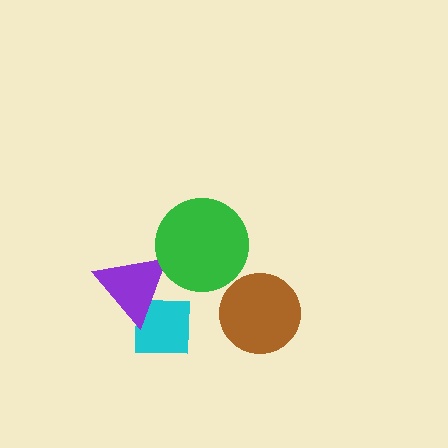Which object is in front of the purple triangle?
The green circle is in front of the purple triangle.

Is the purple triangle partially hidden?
Yes, it is partially covered by another shape.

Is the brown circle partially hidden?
No, no other shape covers it.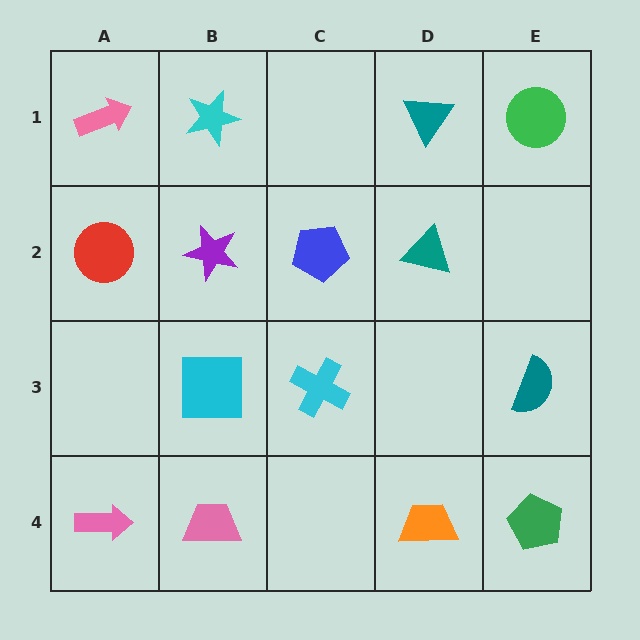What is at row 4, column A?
A pink arrow.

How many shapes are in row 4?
4 shapes.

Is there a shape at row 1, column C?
No, that cell is empty.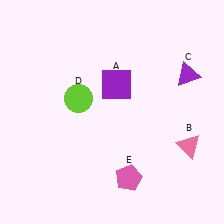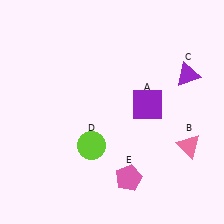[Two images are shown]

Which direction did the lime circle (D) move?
The lime circle (D) moved down.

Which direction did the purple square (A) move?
The purple square (A) moved right.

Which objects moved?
The objects that moved are: the purple square (A), the lime circle (D).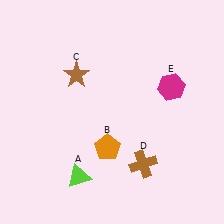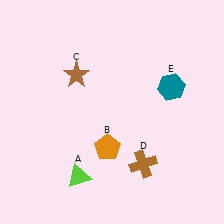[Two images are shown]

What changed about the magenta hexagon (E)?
In Image 1, E is magenta. In Image 2, it changed to teal.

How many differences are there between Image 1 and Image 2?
There is 1 difference between the two images.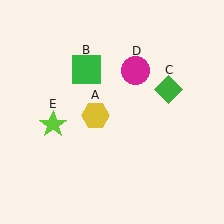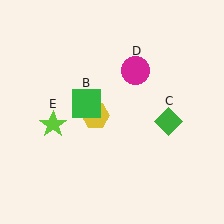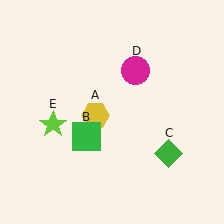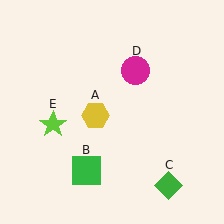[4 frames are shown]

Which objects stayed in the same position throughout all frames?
Yellow hexagon (object A) and magenta circle (object D) and lime star (object E) remained stationary.